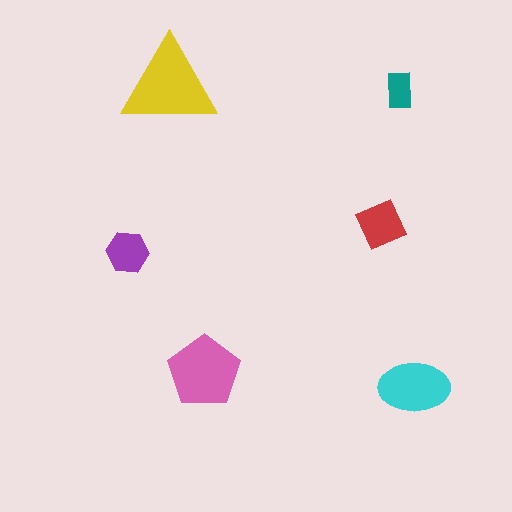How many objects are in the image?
There are 6 objects in the image.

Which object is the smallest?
The teal rectangle.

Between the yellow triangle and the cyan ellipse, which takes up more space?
The yellow triangle.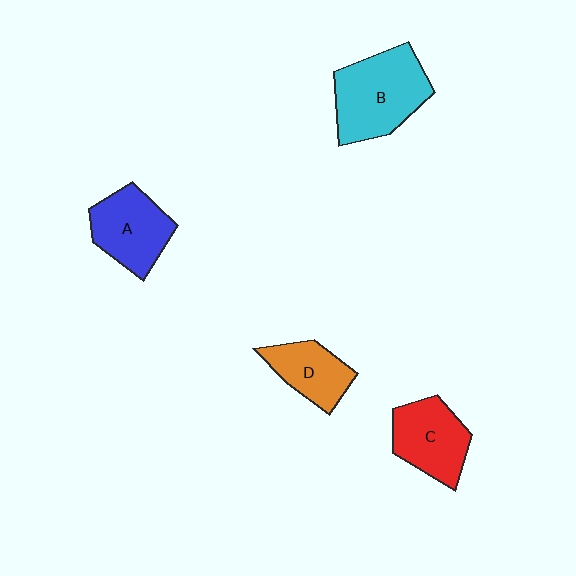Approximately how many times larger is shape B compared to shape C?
Approximately 1.4 times.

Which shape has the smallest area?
Shape D (orange).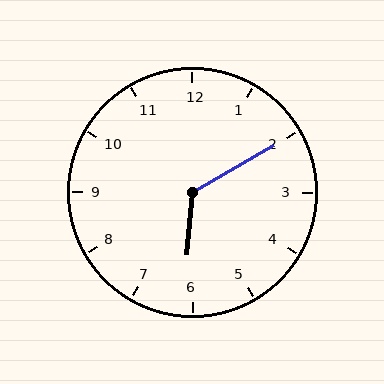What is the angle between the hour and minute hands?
Approximately 125 degrees.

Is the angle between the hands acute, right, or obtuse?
It is obtuse.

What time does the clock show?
6:10.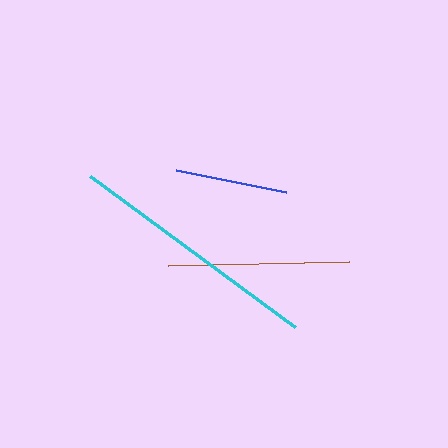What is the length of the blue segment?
The blue segment is approximately 112 pixels long.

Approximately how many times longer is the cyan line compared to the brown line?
The cyan line is approximately 1.4 times the length of the brown line.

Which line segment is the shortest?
The blue line is the shortest at approximately 112 pixels.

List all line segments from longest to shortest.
From longest to shortest: cyan, brown, blue.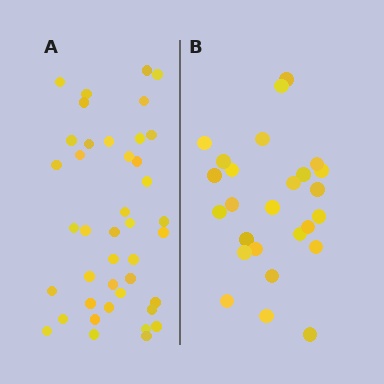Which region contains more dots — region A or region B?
Region A (the left region) has more dots.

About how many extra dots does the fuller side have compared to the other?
Region A has approximately 15 more dots than region B.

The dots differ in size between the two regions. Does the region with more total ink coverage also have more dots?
No. Region B has more total ink coverage because its dots are larger, but region A actually contains more individual dots. Total area can be misleading — the number of items is what matters here.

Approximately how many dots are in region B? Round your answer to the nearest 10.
About 30 dots. (The exact count is 26, which rounds to 30.)